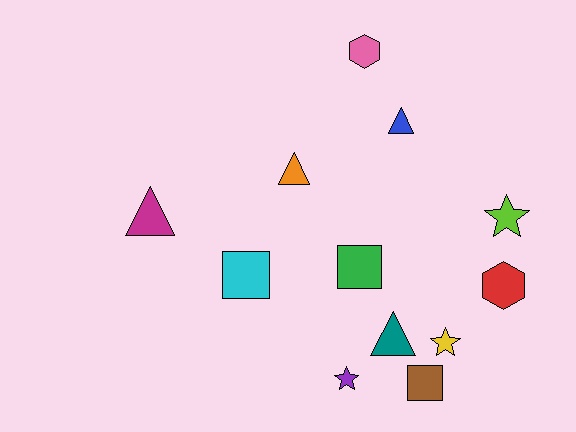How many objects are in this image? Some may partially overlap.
There are 12 objects.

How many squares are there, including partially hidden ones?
There are 3 squares.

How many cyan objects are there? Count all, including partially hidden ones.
There is 1 cyan object.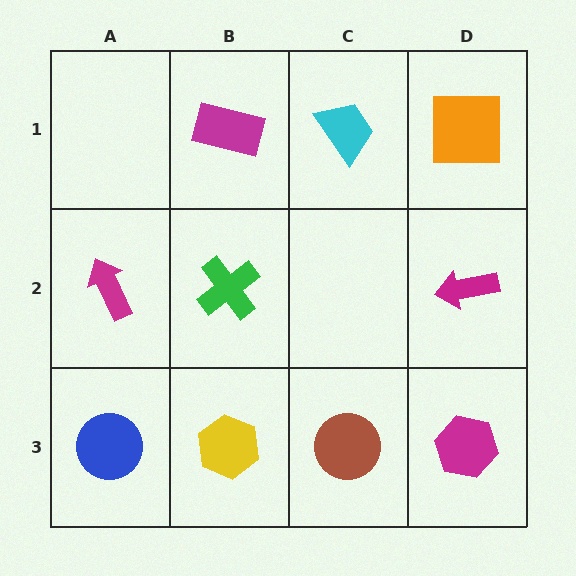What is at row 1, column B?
A magenta rectangle.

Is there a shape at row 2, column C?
No, that cell is empty.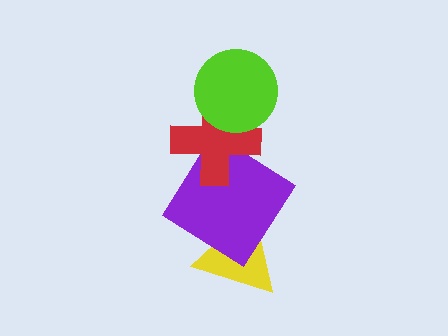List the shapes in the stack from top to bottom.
From top to bottom: the lime circle, the red cross, the purple diamond, the yellow triangle.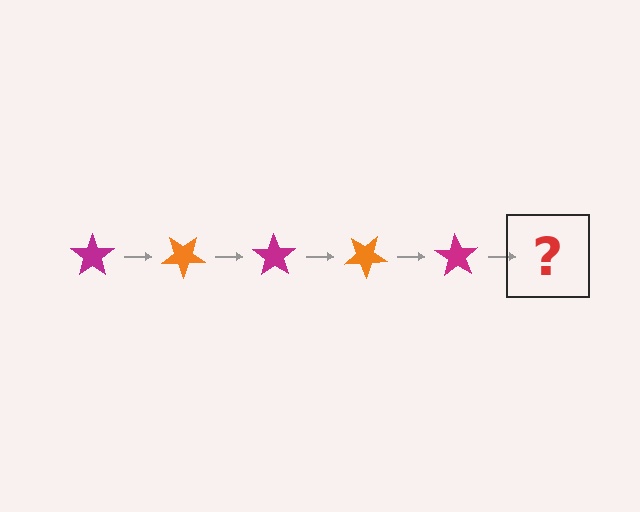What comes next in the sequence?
The next element should be an orange star, rotated 175 degrees from the start.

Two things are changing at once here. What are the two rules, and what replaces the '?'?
The two rules are that it rotates 35 degrees each step and the color cycles through magenta and orange. The '?' should be an orange star, rotated 175 degrees from the start.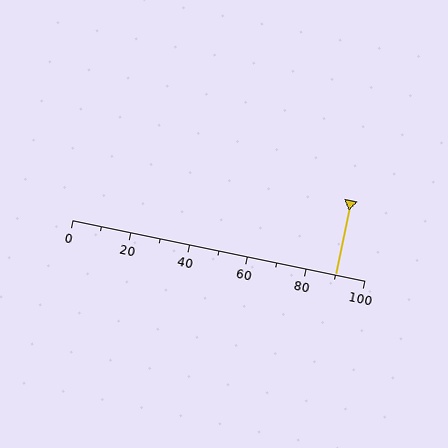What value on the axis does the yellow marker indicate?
The marker indicates approximately 90.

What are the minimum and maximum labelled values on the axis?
The axis runs from 0 to 100.